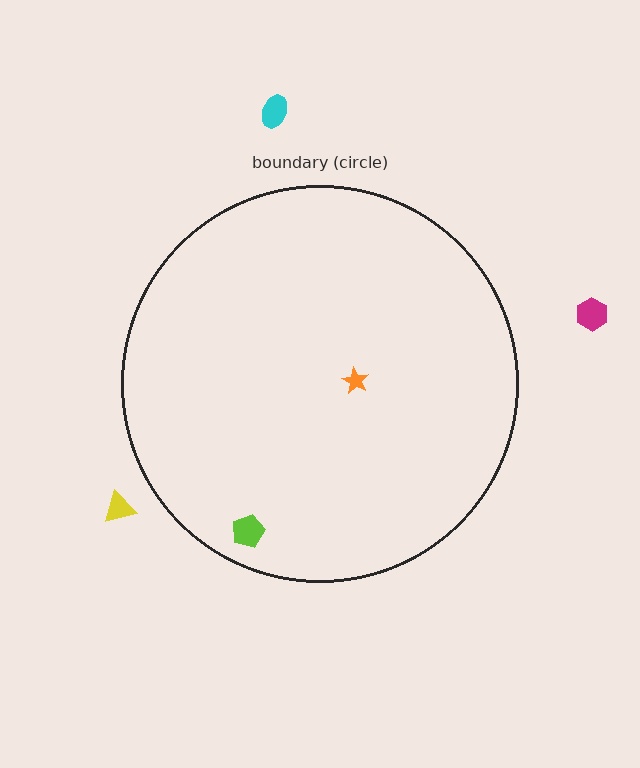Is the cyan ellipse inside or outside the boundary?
Outside.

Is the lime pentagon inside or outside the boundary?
Inside.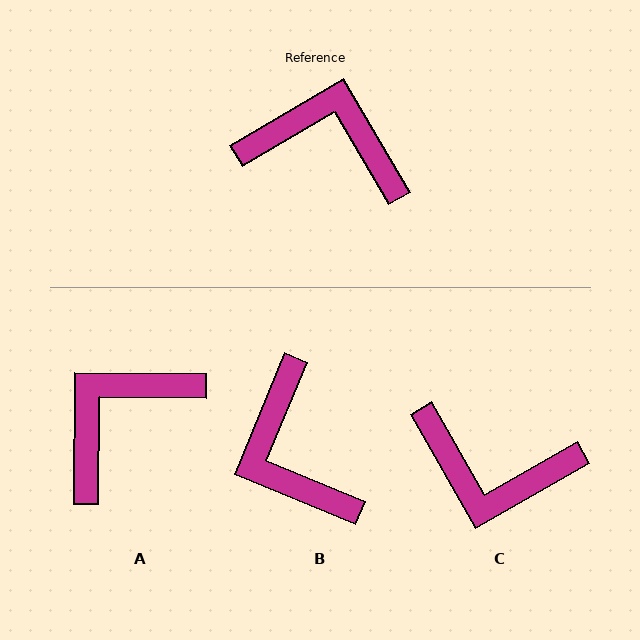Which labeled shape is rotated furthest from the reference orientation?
C, about 179 degrees away.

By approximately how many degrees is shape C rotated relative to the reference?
Approximately 179 degrees counter-clockwise.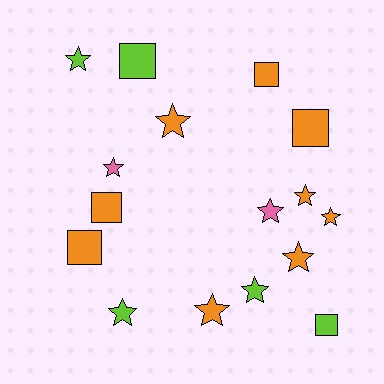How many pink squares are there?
There are no pink squares.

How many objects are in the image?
There are 16 objects.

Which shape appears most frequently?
Star, with 10 objects.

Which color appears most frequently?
Orange, with 9 objects.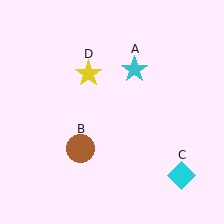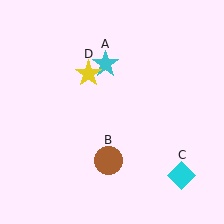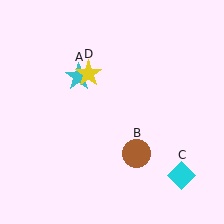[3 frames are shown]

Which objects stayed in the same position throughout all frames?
Cyan diamond (object C) and yellow star (object D) remained stationary.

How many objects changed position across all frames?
2 objects changed position: cyan star (object A), brown circle (object B).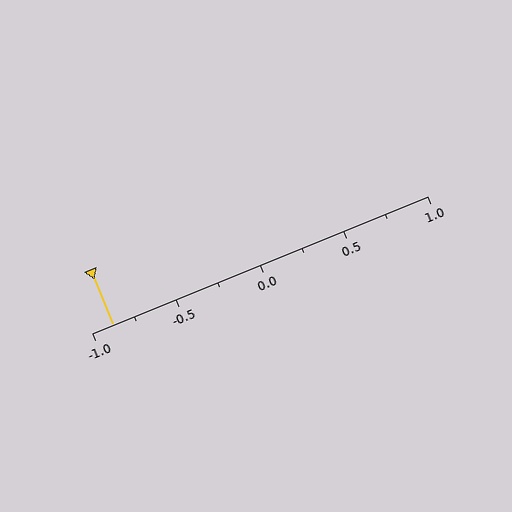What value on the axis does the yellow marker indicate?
The marker indicates approximately -0.88.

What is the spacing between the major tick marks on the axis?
The major ticks are spaced 0.5 apart.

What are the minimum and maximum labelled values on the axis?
The axis runs from -1.0 to 1.0.